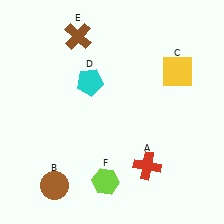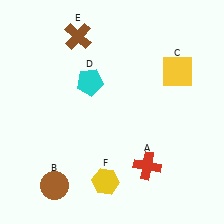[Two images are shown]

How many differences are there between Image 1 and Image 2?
There is 1 difference between the two images.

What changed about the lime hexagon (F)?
In Image 1, F is lime. In Image 2, it changed to yellow.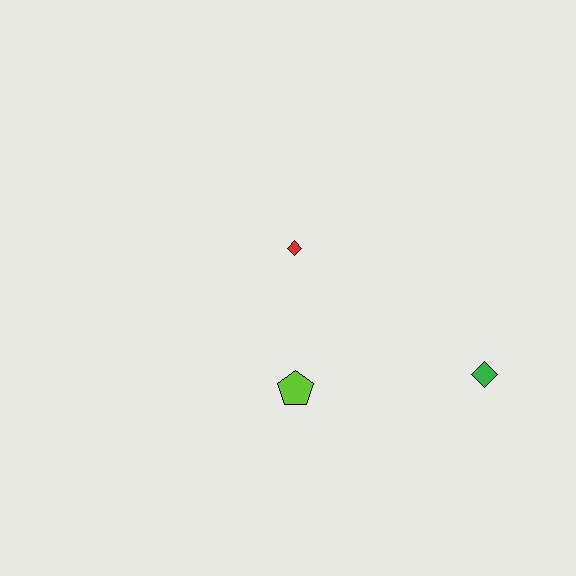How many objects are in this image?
There are 3 objects.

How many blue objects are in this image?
There are no blue objects.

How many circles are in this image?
There are no circles.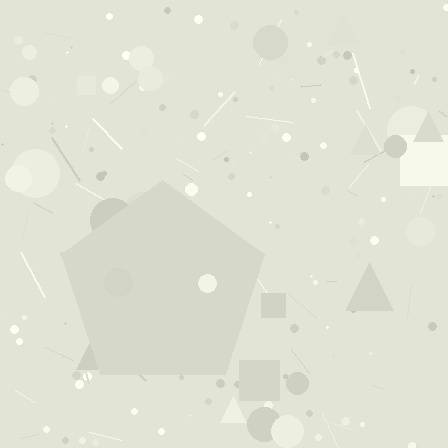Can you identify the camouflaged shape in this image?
The camouflaged shape is a pentagon.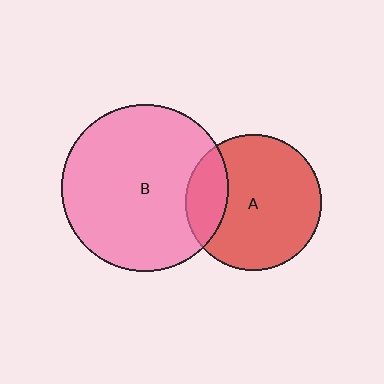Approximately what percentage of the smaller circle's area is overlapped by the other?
Approximately 20%.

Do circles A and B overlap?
Yes.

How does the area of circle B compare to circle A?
Approximately 1.5 times.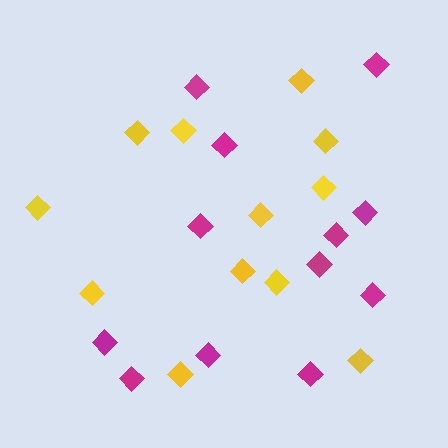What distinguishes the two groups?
There are 2 groups: one group of magenta diamonds (12) and one group of yellow diamonds (12).